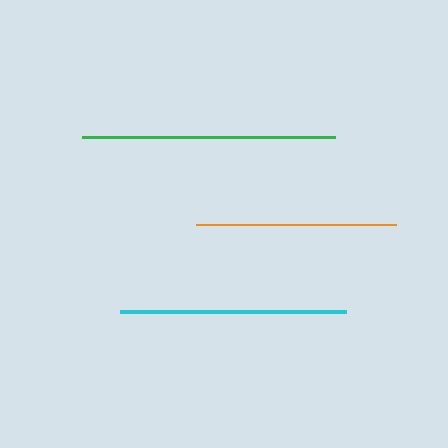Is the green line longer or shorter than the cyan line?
The green line is longer than the cyan line.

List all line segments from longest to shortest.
From longest to shortest: green, cyan, orange.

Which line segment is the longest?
The green line is the longest at approximately 253 pixels.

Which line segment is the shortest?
The orange line is the shortest at approximately 200 pixels.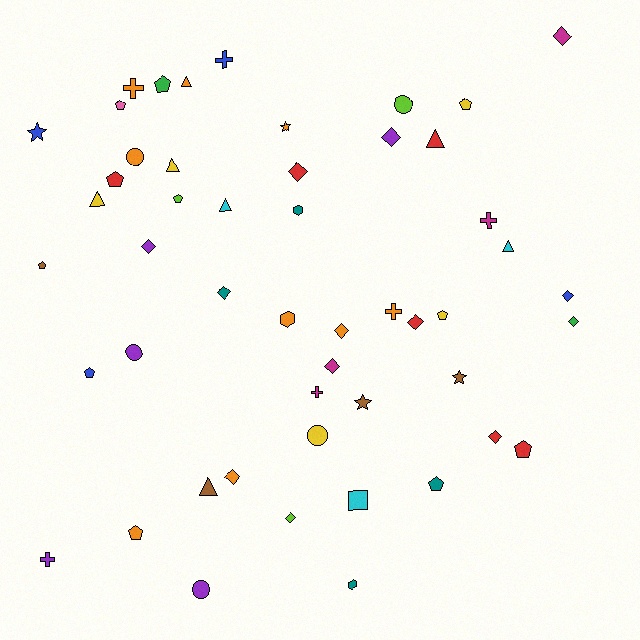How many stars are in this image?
There are 4 stars.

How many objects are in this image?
There are 50 objects.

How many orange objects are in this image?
There are 9 orange objects.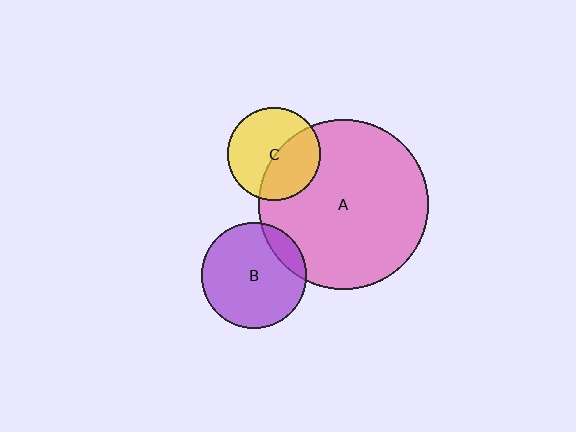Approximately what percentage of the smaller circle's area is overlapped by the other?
Approximately 15%.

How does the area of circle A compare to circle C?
Approximately 3.4 times.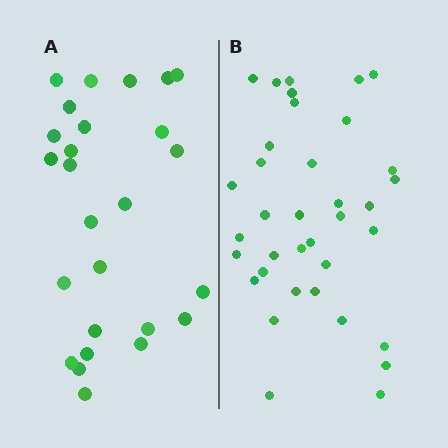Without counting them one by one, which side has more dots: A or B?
Region B (the right region) has more dots.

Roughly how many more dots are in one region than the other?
Region B has roughly 10 or so more dots than region A.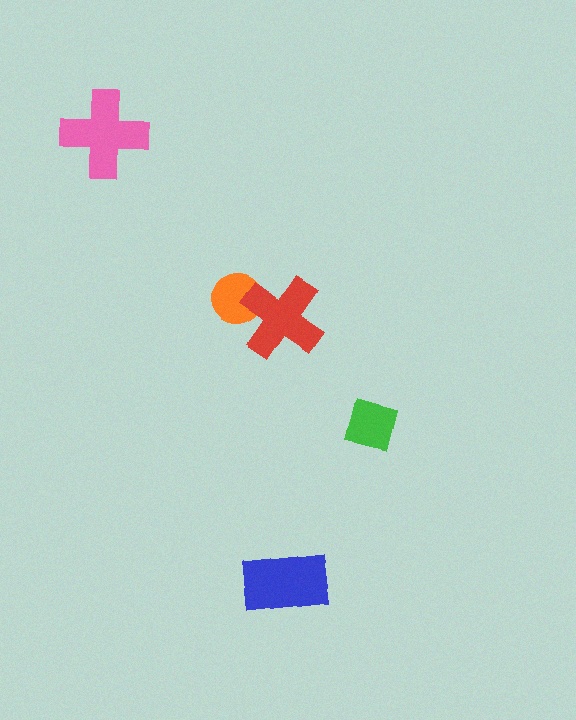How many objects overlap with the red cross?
1 object overlaps with the red cross.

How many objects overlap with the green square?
0 objects overlap with the green square.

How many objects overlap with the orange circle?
1 object overlaps with the orange circle.